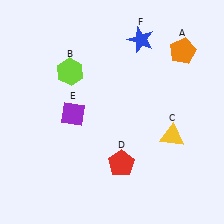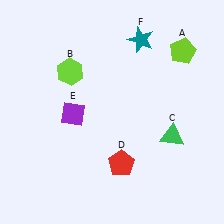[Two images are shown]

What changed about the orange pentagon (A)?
In Image 1, A is orange. In Image 2, it changed to lime.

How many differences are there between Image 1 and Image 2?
There are 3 differences between the two images.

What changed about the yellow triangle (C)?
In Image 1, C is yellow. In Image 2, it changed to green.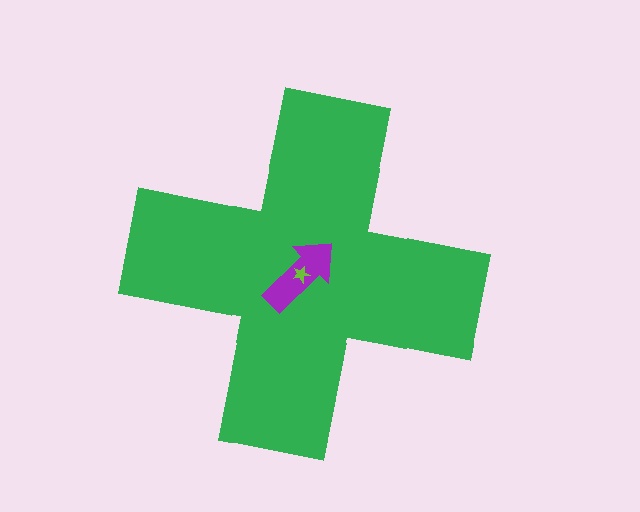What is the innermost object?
The lime star.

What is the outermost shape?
The green cross.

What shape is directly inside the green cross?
The purple arrow.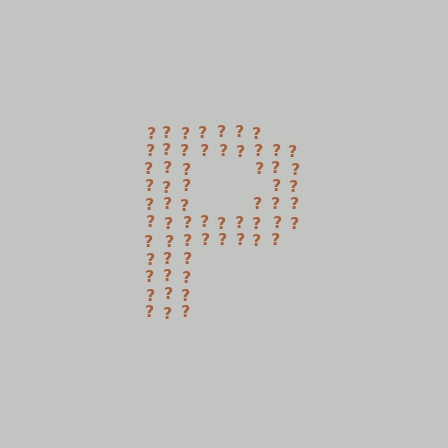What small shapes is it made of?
It is made of small question marks.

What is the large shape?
The large shape is the letter P.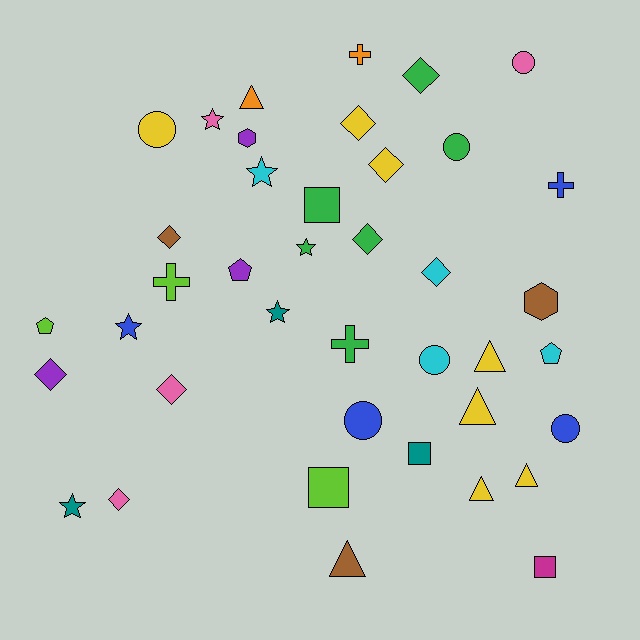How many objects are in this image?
There are 40 objects.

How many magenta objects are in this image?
There is 1 magenta object.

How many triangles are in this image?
There are 6 triangles.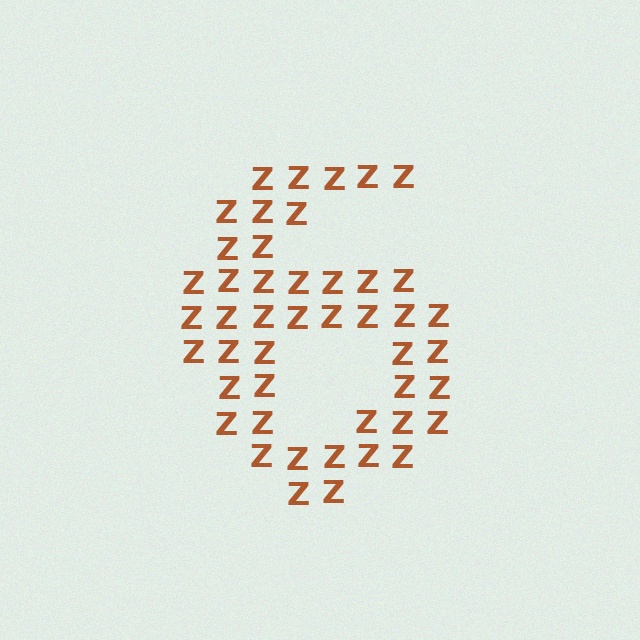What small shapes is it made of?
It is made of small letter Z's.